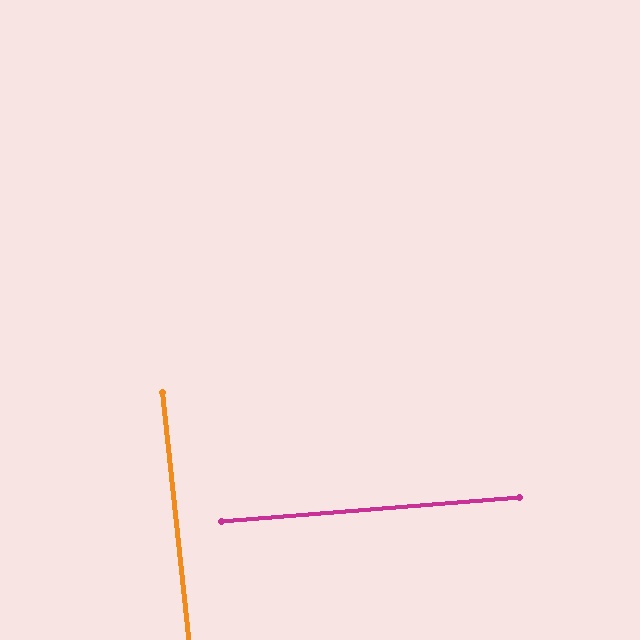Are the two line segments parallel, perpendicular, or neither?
Perpendicular — they meet at approximately 88°.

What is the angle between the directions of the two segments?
Approximately 88 degrees.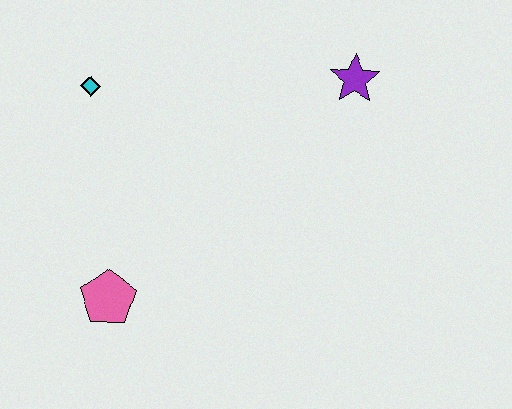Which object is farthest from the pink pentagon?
The purple star is farthest from the pink pentagon.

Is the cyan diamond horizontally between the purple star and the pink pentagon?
No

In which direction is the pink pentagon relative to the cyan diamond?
The pink pentagon is below the cyan diamond.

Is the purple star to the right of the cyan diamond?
Yes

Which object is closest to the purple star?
The cyan diamond is closest to the purple star.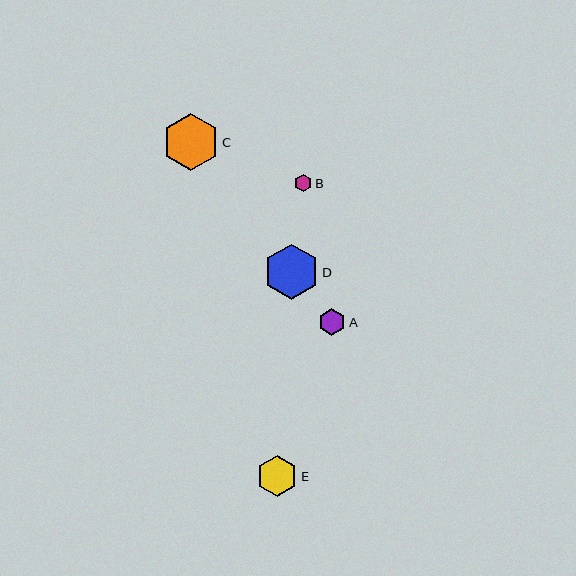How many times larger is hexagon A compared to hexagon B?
Hexagon A is approximately 1.6 times the size of hexagon B.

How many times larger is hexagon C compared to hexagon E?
Hexagon C is approximately 1.4 times the size of hexagon E.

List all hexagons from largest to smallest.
From largest to smallest: C, D, E, A, B.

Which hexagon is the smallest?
Hexagon B is the smallest with a size of approximately 17 pixels.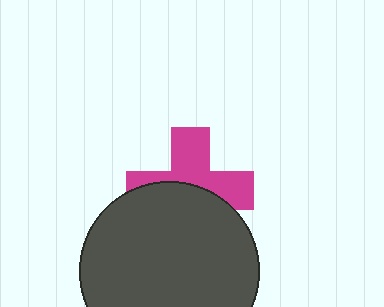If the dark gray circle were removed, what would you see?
You would see the complete magenta cross.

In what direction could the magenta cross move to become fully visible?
The magenta cross could move up. That would shift it out from behind the dark gray circle entirely.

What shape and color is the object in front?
The object in front is a dark gray circle.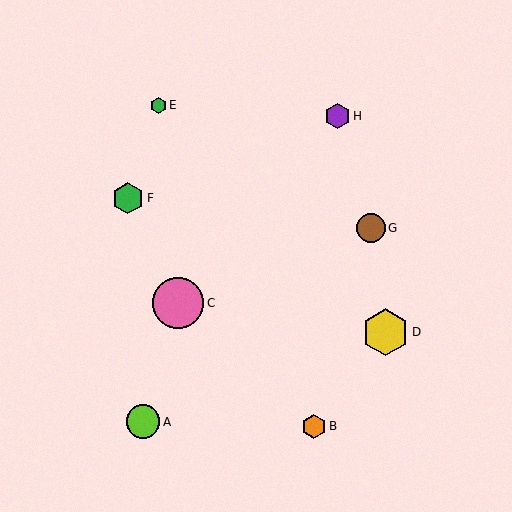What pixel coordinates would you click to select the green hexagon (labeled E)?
Click at (158, 105) to select the green hexagon E.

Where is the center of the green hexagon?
The center of the green hexagon is at (128, 198).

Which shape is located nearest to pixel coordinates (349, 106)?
The purple hexagon (labeled H) at (337, 116) is nearest to that location.